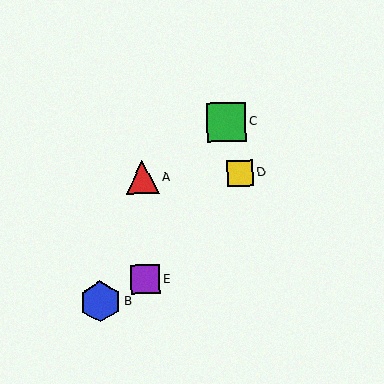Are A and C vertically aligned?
No, A is at x≈143 and C is at x≈227.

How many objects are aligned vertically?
2 objects (A, E) are aligned vertically.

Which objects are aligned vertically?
Objects A, E are aligned vertically.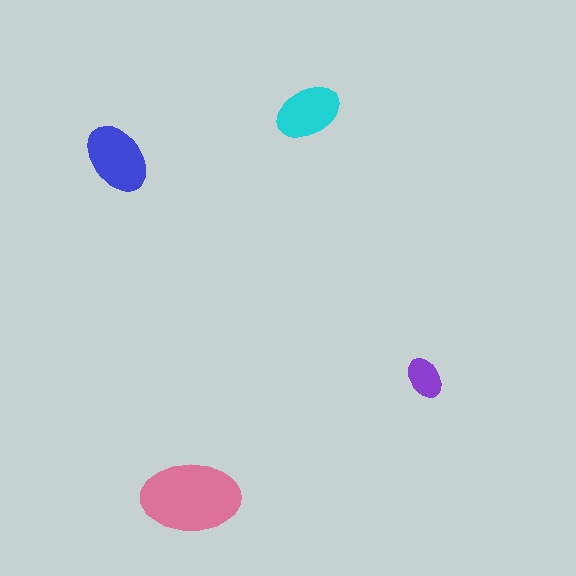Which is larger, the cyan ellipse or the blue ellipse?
The blue one.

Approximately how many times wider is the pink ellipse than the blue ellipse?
About 1.5 times wider.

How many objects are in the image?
There are 4 objects in the image.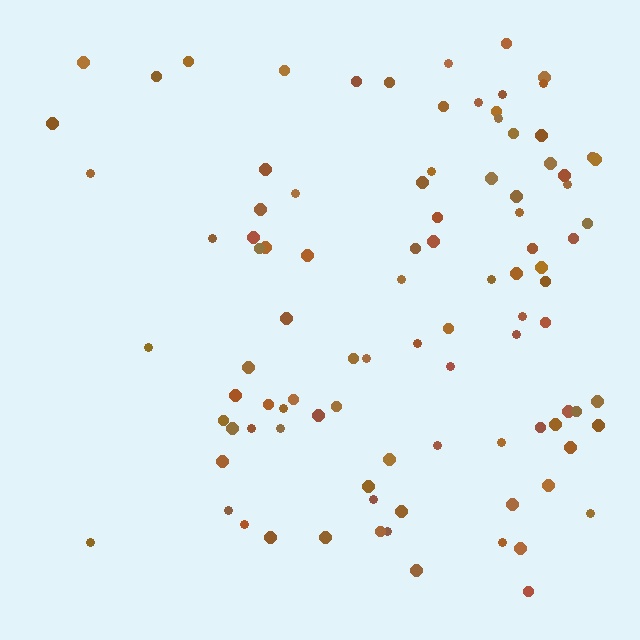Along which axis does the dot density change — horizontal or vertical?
Horizontal.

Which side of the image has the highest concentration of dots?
The right.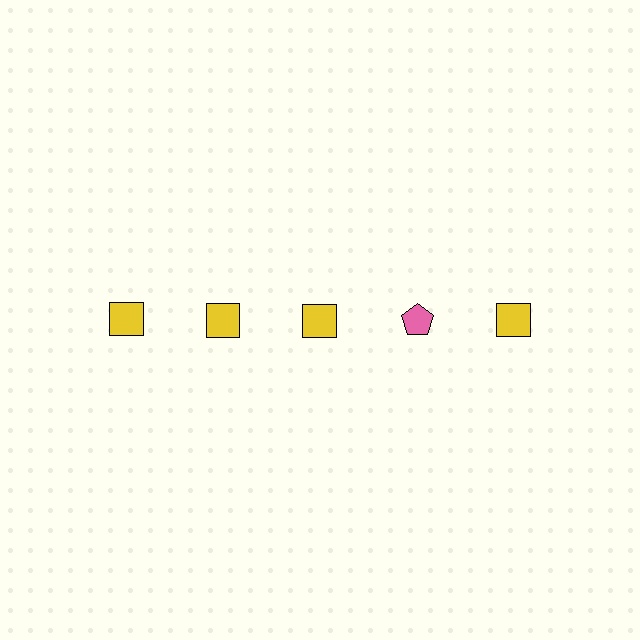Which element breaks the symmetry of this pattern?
The pink pentagon in the top row, second from right column breaks the symmetry. All other shapes are yellow squares.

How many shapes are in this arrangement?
There are 5 shapes arranged in a grid pattern.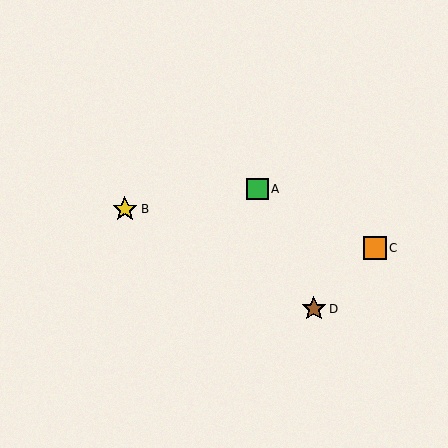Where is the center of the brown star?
The center of the brown star is at (314, 309).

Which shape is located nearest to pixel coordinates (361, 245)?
The orange square (labeled C) at (375, 248) is nearest to that location.